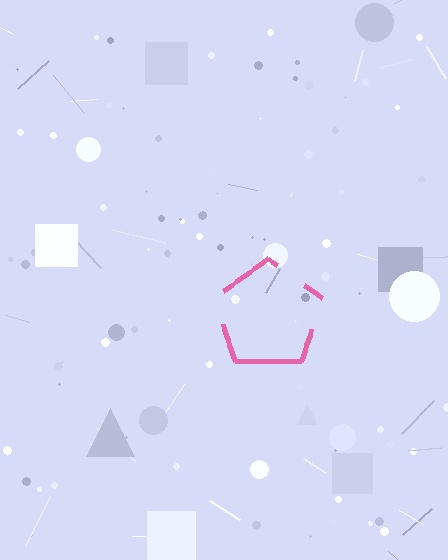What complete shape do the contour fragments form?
The contour fragments form a pentagon.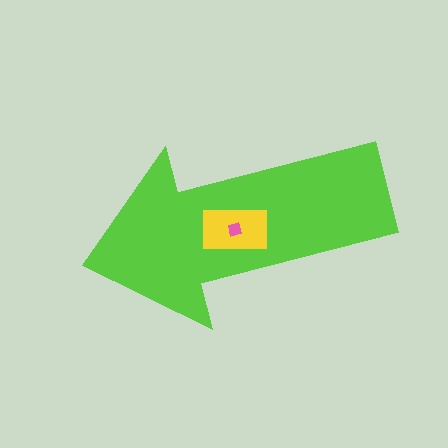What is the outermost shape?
The lime arrow.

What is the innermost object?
The pink square.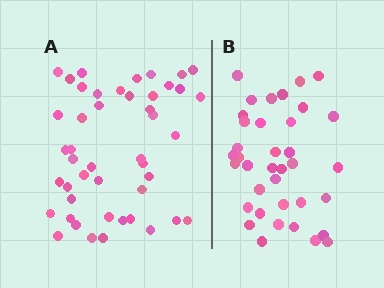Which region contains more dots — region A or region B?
Region A (the left region) has more dots.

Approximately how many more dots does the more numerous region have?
Region A has roughly 8 or so more dots than region B.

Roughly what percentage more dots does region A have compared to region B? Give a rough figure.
About 25% more.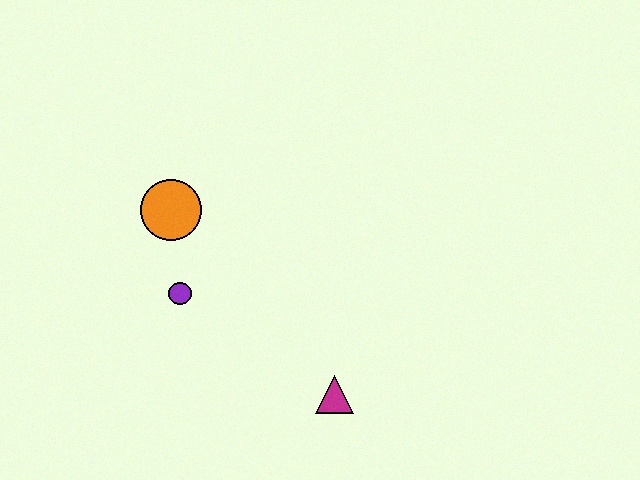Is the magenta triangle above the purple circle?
No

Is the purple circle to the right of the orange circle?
Yes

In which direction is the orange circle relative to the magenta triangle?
The orange circle is above the magenta triangle.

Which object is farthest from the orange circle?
The magenta triangle is farthest from the orange circle.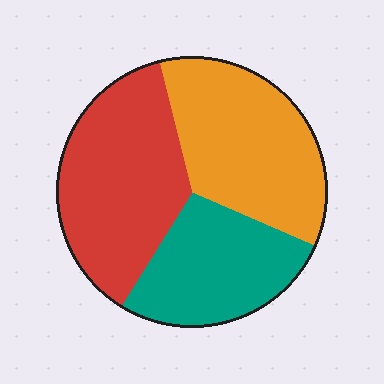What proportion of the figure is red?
Red covers roughly 35% of the figure.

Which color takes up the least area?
Teal, at roughly 25%.